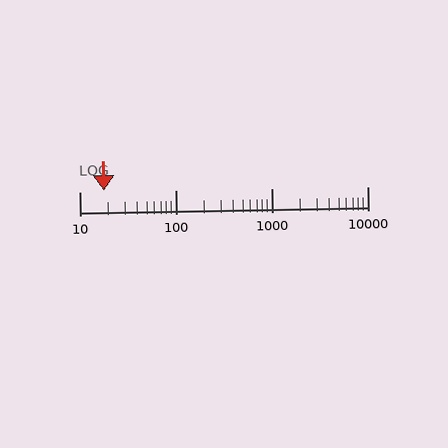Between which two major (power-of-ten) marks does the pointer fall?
The pointer is between 10 and 100.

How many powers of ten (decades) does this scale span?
The scale spans 3 decades, from 10 to 10000.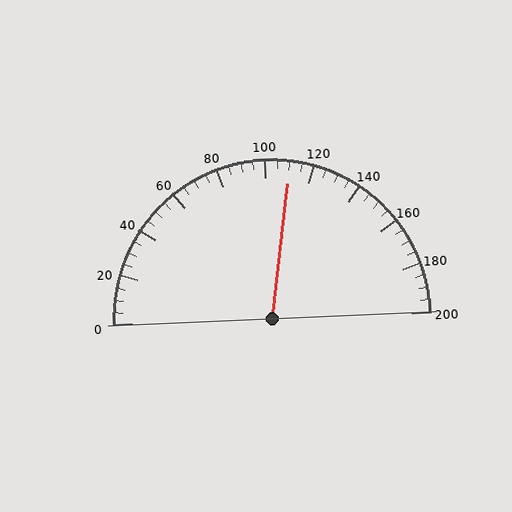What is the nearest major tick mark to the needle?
The nearest major tick mark is 120.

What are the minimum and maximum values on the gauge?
The gauge ranges from 0 to 200.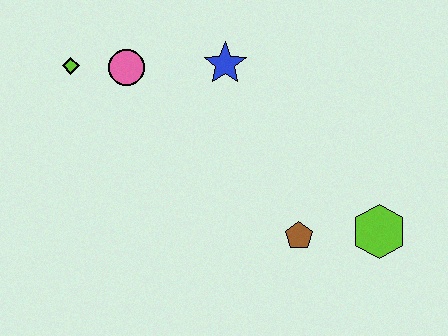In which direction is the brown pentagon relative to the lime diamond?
The brown pentagon is to the right of the lime diamond.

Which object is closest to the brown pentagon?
The lime hexagon is closest to the brown pentagon.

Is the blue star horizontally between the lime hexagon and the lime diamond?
Yes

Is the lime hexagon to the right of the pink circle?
Yes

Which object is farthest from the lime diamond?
The lime hexagon is farthest from the lime diamond.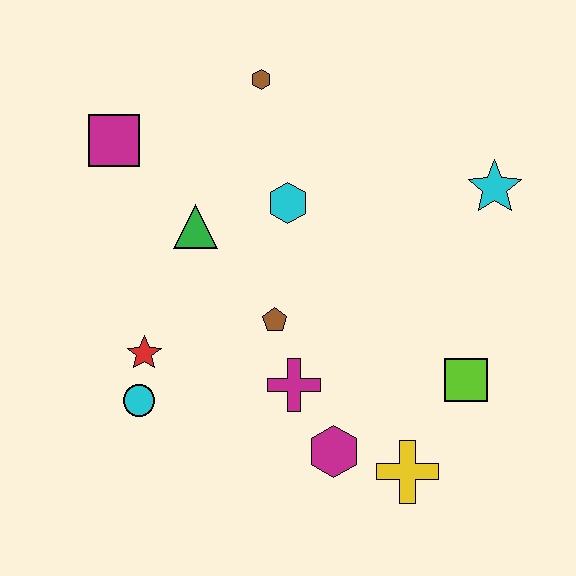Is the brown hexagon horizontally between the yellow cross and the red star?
Yes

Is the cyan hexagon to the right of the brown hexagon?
Yes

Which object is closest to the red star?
The cyan circle is closest to the red star.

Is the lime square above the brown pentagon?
No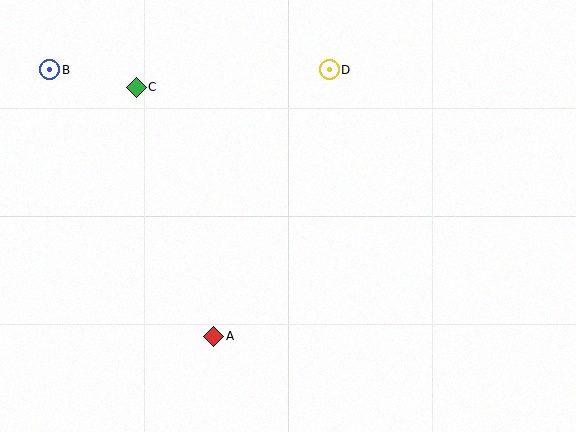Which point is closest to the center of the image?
Point A at (214, 336) is closest to the center.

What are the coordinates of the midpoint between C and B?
The midpoint between C and B is at (93, 78).